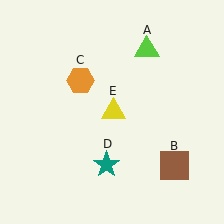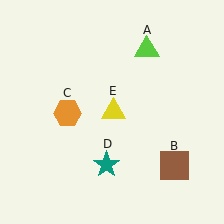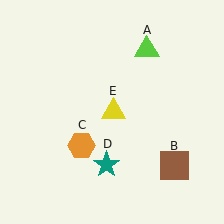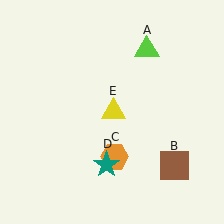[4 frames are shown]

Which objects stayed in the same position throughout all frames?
Lime triangle (object A) and brown square (object B) and teal star (object D) and yellow triangle (object E) remained stationary.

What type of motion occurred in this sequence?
The orange hexagon (object C) rotated counterclockwise around the center of the scene.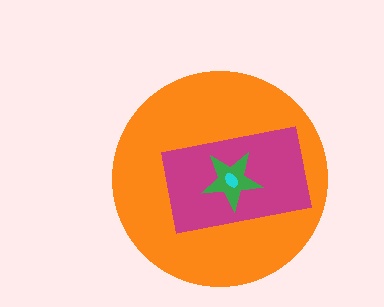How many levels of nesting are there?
4.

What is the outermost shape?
The orange circle.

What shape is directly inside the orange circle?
The magenta rectangle.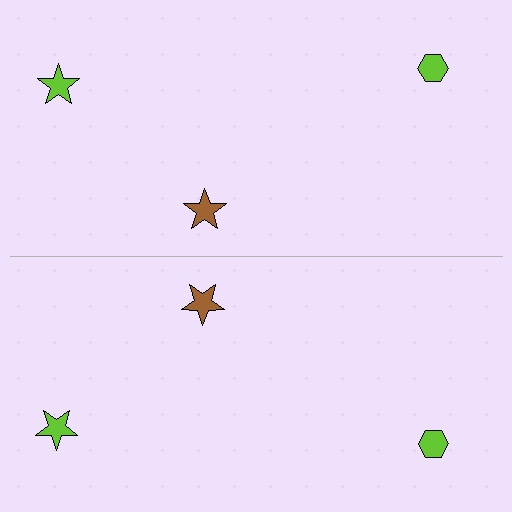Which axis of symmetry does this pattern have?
The pattern has a horizontal axis of symmetry running through the center of the image.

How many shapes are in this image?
There are 6 shapes in this image.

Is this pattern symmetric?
Yes, this pattern has bilateral (reflection) symmetry.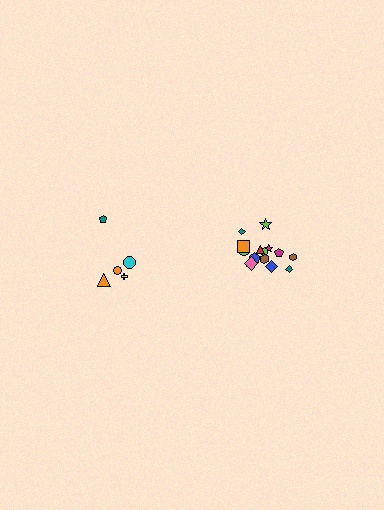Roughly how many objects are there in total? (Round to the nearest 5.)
Roughly 20 objects in total.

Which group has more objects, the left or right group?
The right group.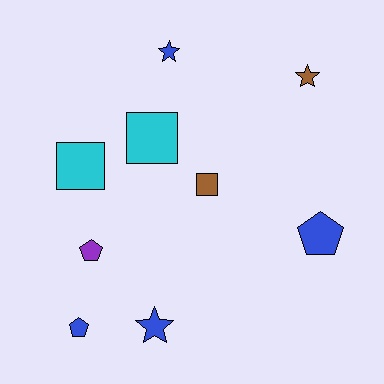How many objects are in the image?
There are 9 objects.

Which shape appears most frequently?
Square, with 3 objects.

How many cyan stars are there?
There are no cyan stars.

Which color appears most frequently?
Blue, with 4 objects.